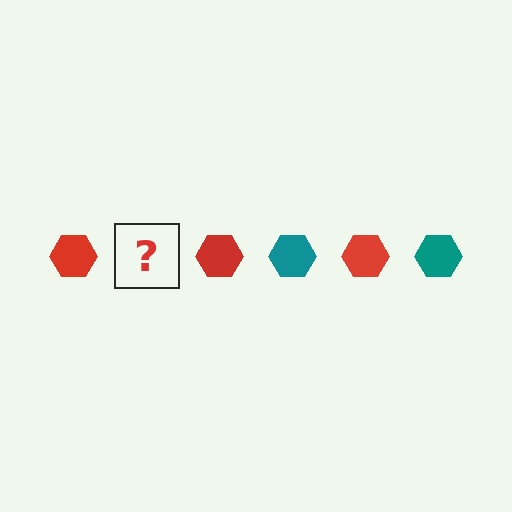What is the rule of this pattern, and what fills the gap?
The rule is that the pattern cycles through red, teal hexagons. The gap should be filled with a teal hexagon.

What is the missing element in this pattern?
The missing element is a teal hexagon.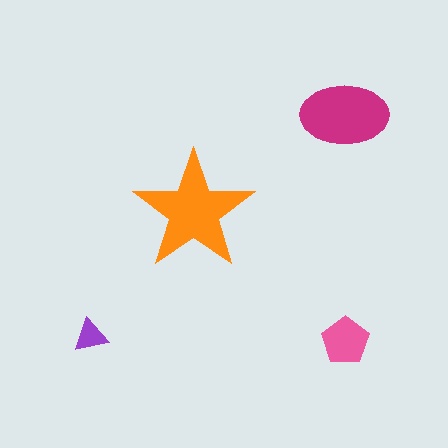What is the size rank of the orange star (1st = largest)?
1st.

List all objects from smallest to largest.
The purple triangle, the pink pentagon, the magenta ellipse, the orange star.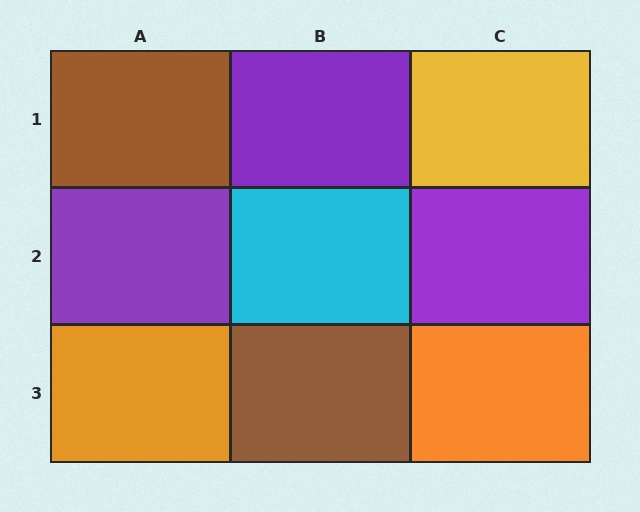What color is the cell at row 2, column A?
Purple.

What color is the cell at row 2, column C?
Purple.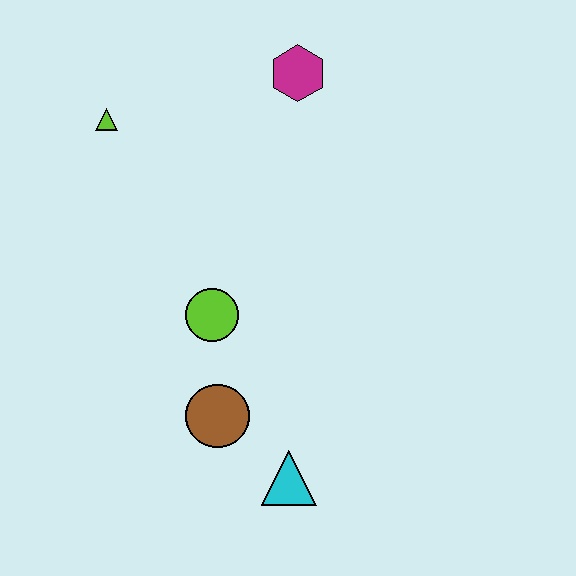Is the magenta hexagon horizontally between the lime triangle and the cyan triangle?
No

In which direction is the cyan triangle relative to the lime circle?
The cyan triangle is below the lime circle.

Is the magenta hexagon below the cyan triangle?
No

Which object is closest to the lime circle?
The brown circle is closest to the lime circle.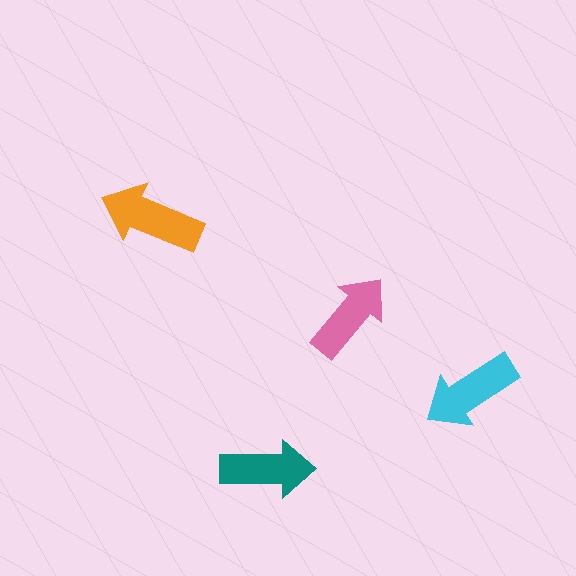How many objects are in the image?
There are 4 objects in the image.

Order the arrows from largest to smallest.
the orange one, the cyan one, the teal one, the pink one.